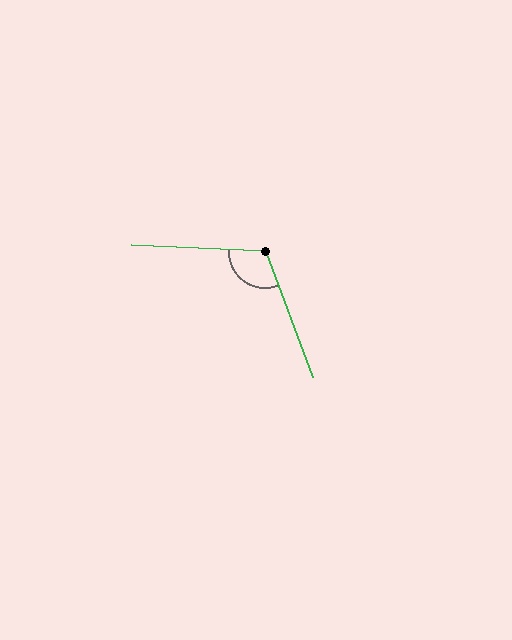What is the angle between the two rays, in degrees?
Approximately 114 degrees.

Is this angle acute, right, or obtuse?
It is obtuse.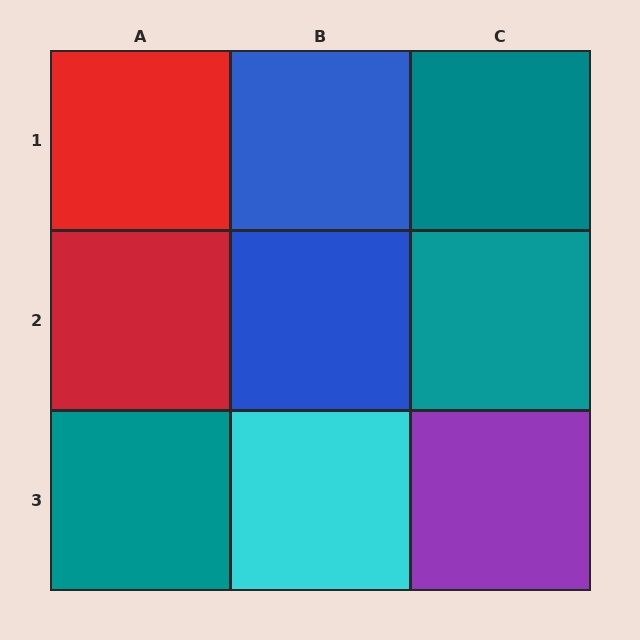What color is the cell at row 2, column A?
Red.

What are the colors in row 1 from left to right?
Red, blue, teal.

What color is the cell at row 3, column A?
Teal.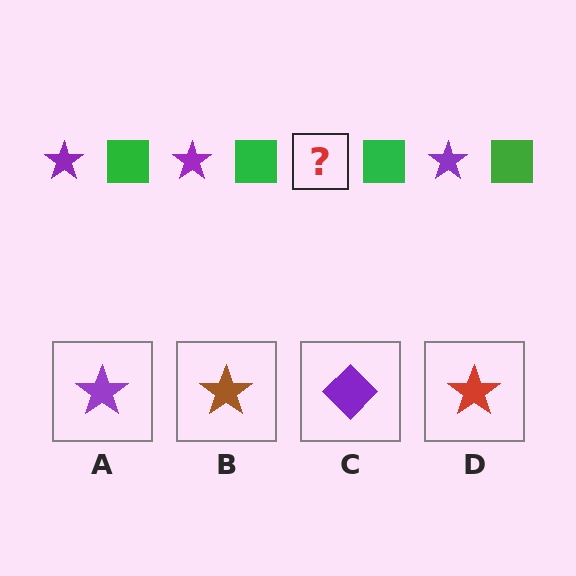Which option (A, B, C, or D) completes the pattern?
A.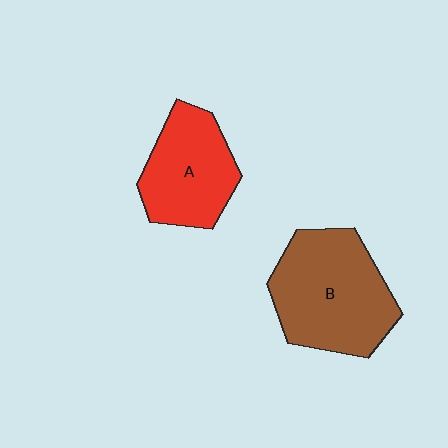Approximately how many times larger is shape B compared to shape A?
Approximately 1.4 times.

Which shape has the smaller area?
Shape A (red).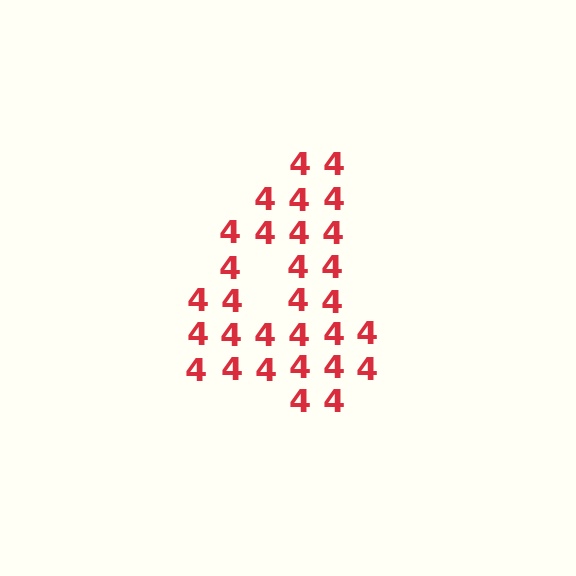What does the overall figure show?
The overall figure shows the digit 4.